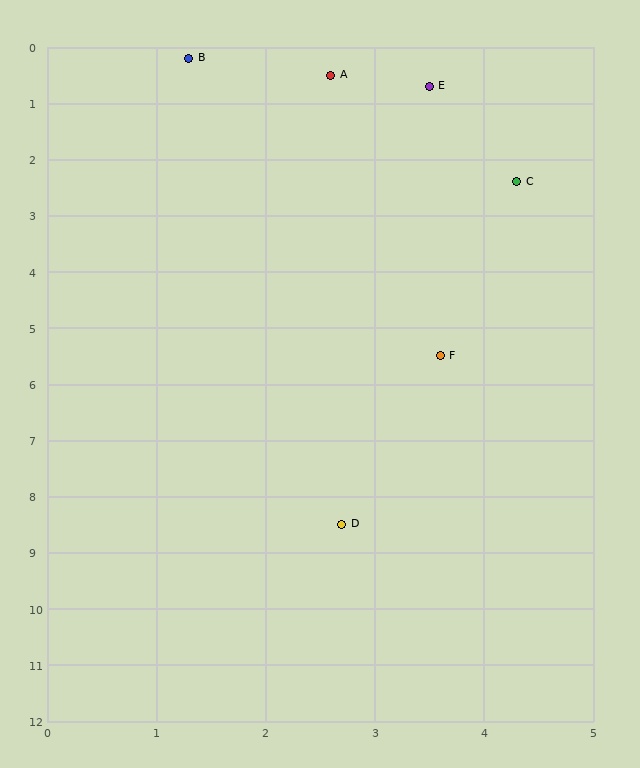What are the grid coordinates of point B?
Point B is at approximately (1.3, 0.2).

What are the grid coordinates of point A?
Point A is at approximately (2.6, 0.5).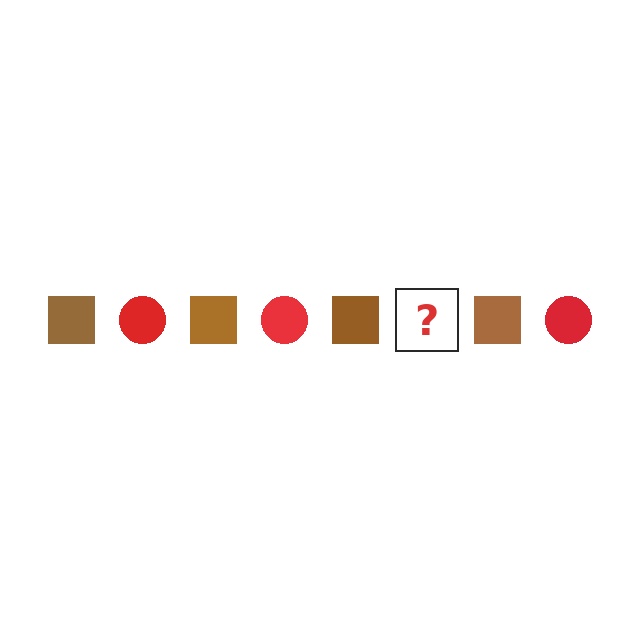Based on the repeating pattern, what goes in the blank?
The blank should be a red circle.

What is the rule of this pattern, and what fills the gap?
The rule is that the pattern alternates between brown square and red circle. The gap should be filled with a red circle.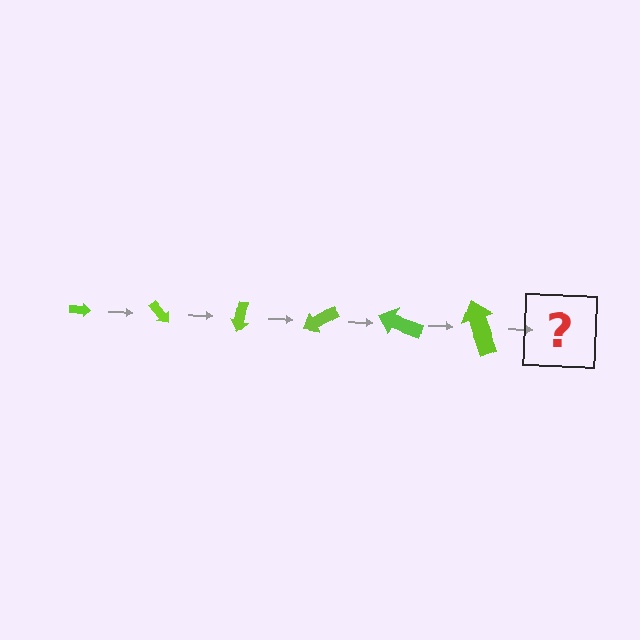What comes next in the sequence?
The next element should be an arrow, larger than the previous one and rotated 300 degrees from the start.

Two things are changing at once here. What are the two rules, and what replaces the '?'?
The two rules are that the arrow grows larger each step and it rotates 50 degrees each step. The '?' should be an arrow, larger than the previous one and rotated 300 degrees from the start.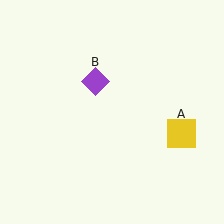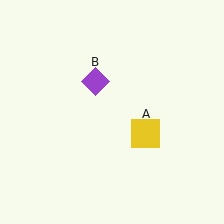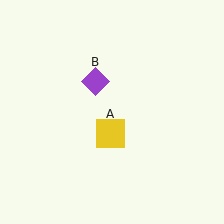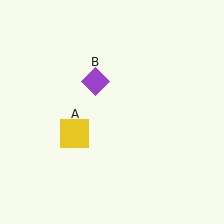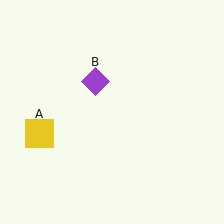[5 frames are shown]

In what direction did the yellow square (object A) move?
The yellow square (object A) moved left.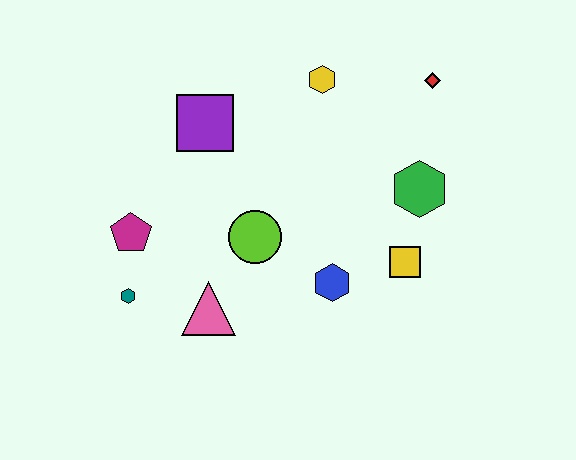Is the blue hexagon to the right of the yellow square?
No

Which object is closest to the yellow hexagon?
The red diamond is closest to the yellow hexagon.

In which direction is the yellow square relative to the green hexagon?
The yellow square is below the green hexagon.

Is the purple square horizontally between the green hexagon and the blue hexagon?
No